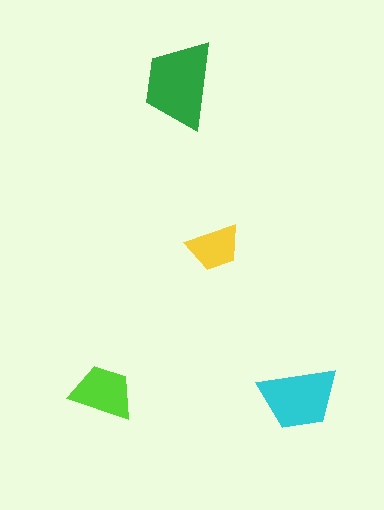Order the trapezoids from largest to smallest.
the green one, the cyan one, the lime one, the yellow one.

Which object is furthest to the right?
The cyan trapezoid is rightmost.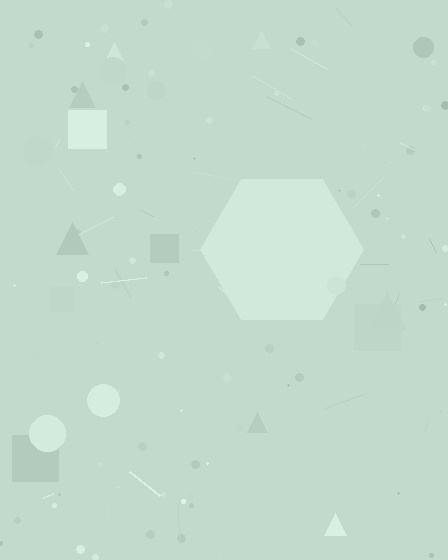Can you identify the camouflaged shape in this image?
The camouflaged shape is a hexagon.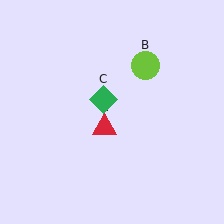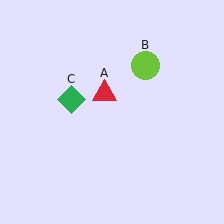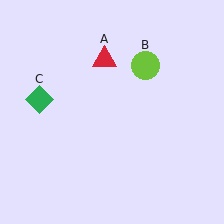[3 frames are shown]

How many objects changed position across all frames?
2 objects changed position: red triangle (object A), green diamond (object C).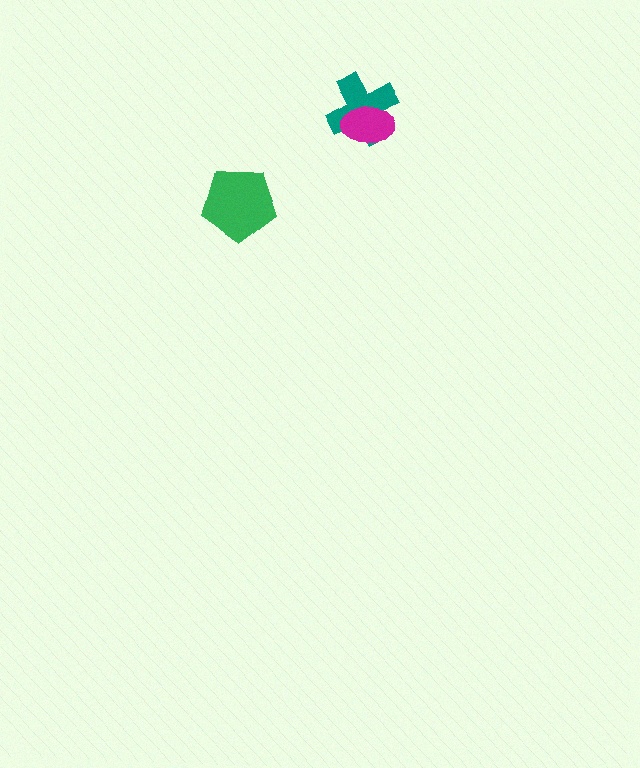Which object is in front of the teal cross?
The magenta ellipse is in front of the teal cross.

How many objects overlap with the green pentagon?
0 objects overlap with the green pentagon.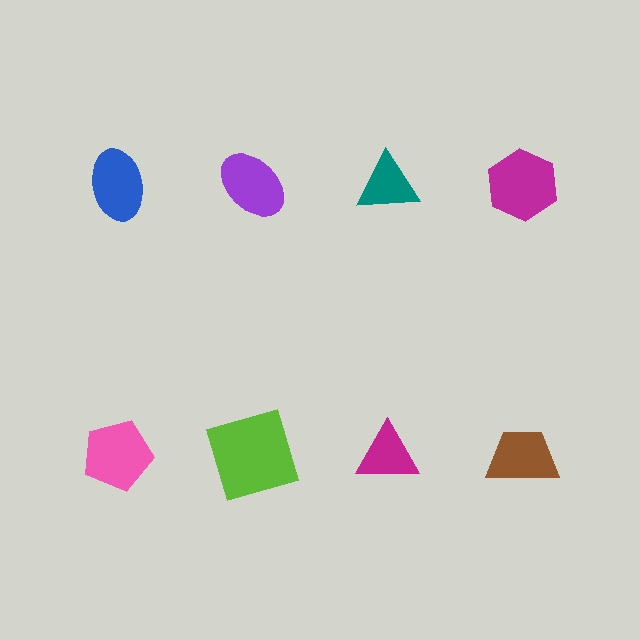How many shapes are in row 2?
4 shapes.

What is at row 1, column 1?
A blue ellipse.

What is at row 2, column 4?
A brown trapezoid.